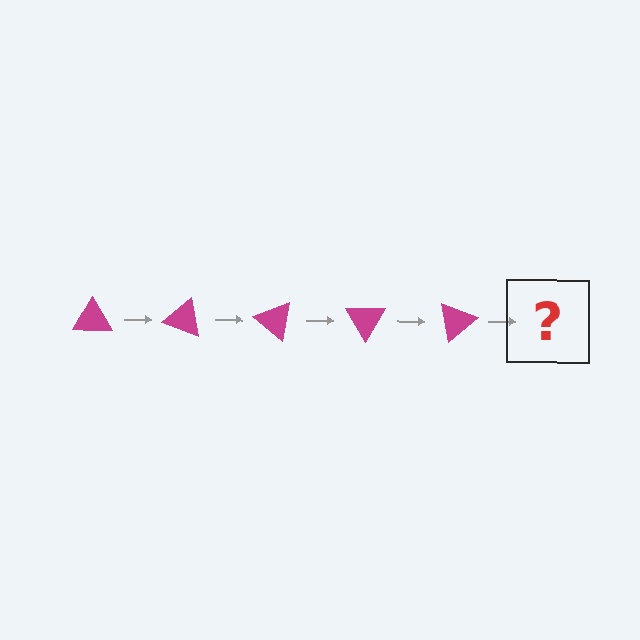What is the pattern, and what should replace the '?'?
The pattern is that the triangle rotates 20 degrees each step. The '?' should be a magenta triangle rotated 100 degrees.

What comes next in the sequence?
The next element should be a magenta triangle rotated 100 degrees.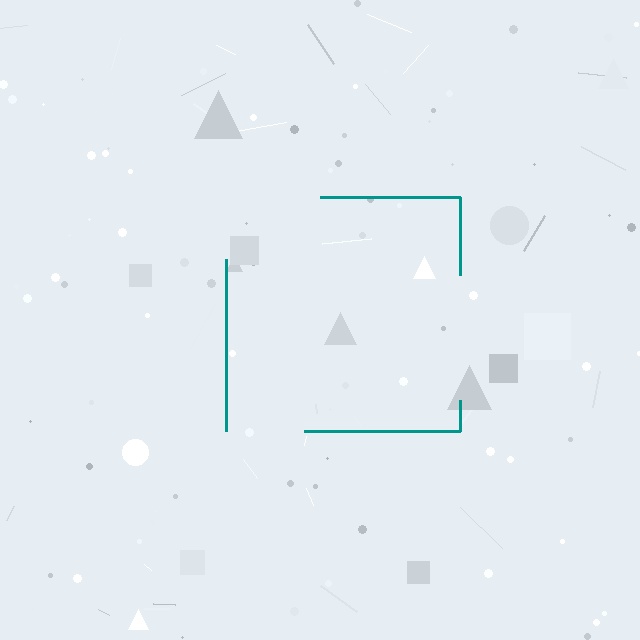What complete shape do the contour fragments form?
The contour fragments form a square.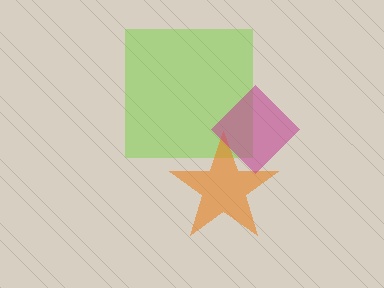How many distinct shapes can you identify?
There are 3 distinct shapes: a lime square, an orange star, a magenta diamond.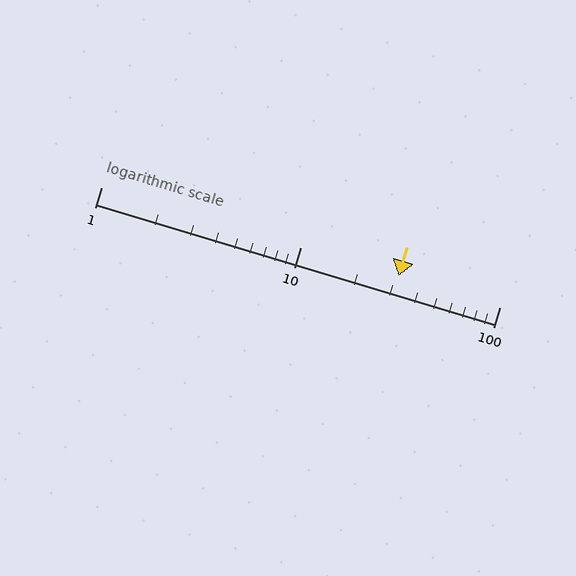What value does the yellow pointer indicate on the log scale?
The pointer indicates approximately 31.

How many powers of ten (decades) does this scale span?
The scale spans 2 decades, from 1 to 100.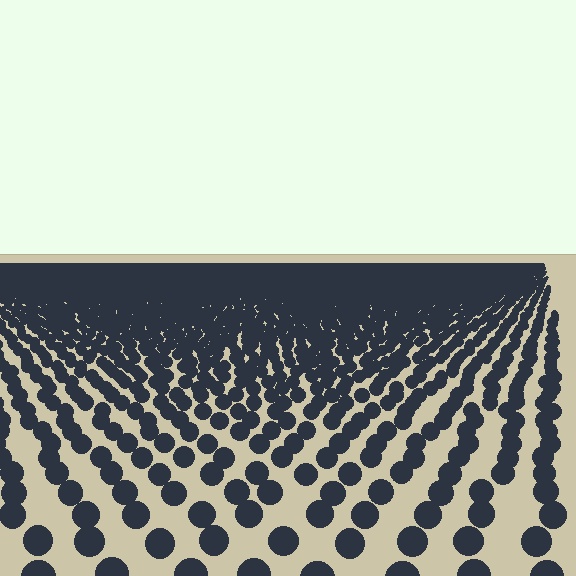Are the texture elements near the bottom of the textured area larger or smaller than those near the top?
Larger. Near the bottom, elements are closer to the viewer and appear at a bigger on-screen size.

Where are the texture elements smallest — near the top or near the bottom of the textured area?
Near the top.